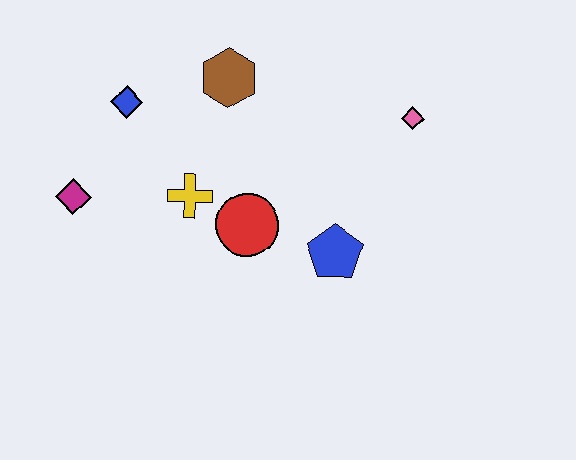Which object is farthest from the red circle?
The pink diamond is farthest from the red circle.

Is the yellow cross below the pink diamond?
Yes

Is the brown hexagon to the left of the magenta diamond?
No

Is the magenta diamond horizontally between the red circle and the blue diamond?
No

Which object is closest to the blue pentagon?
The red circle is closest to the blue pentagon.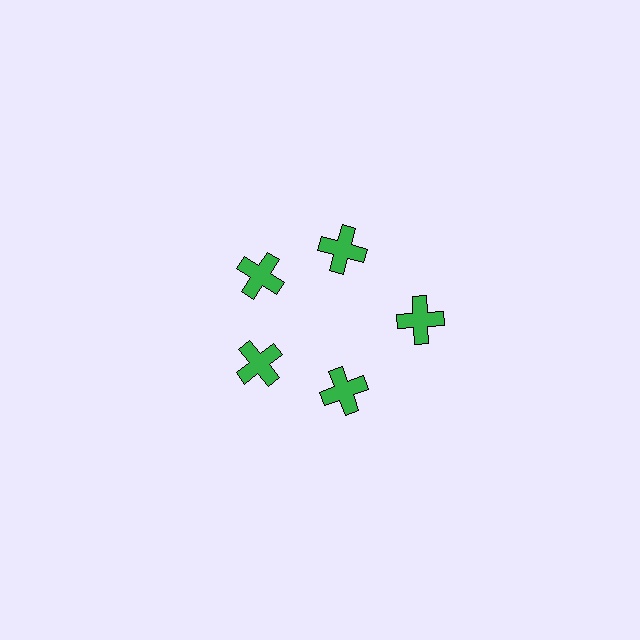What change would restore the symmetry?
The symmetry would be restored by moving it inward, back onto the ring so that all 5 crosses sit at equal angles and equal distance from the center.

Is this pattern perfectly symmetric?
No. The 5 green crosses are arranged in a ring, but one element near the 3 o'clock position is pushed outward from the center, breaking the 5-fold rotational symmetry.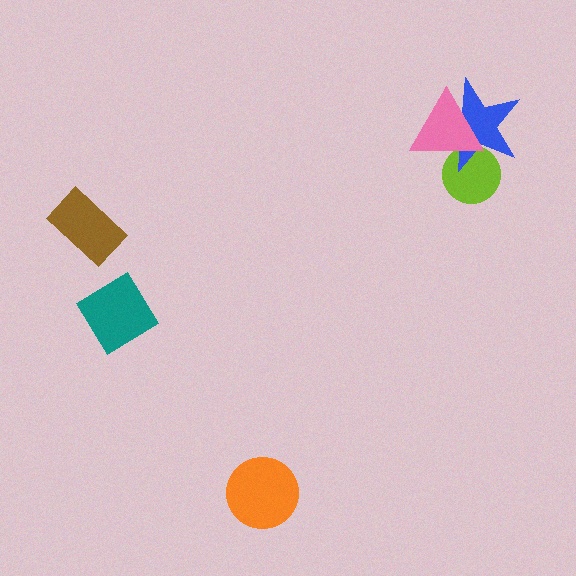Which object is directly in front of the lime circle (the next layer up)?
The blue star is directly in front of the lime circle.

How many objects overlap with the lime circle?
2 objects overlap with the lime circle.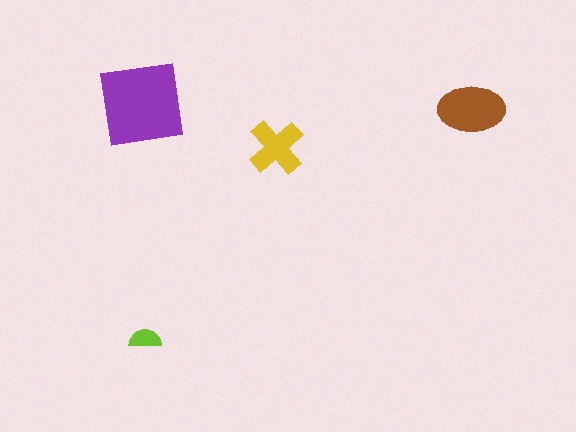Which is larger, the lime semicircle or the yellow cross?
The yellow cross.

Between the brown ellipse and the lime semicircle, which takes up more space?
The brown ellipse.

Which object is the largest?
The purple square.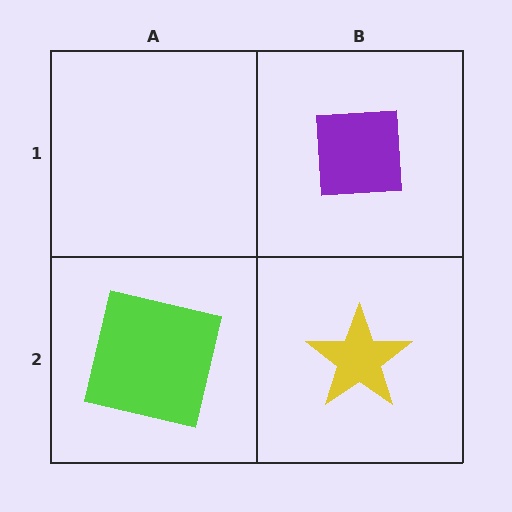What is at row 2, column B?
A yellow star.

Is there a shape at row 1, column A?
No, that cell is empty.